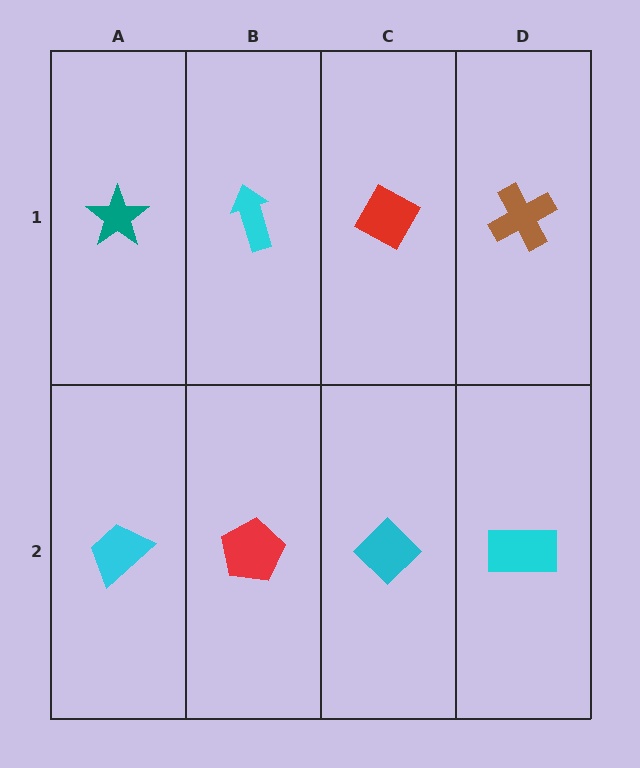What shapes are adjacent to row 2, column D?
A brown cross (row 1, column D), a cyan diamond (row 2, column C).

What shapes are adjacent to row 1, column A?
A cyan trapezoid (row 2, column A), a cyan arrow (row 1, column B).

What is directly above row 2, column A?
A teal star.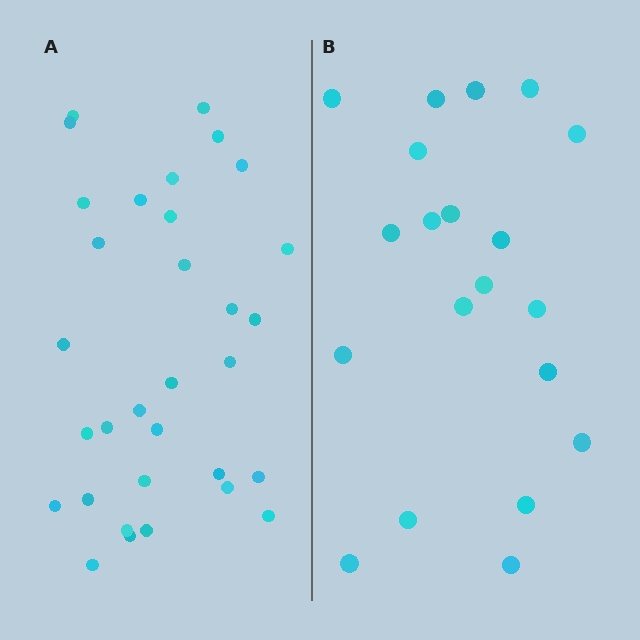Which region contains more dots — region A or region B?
Region A (the left region) has more dots.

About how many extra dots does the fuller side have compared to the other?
Region A has roughly 12 or so more dots than region B.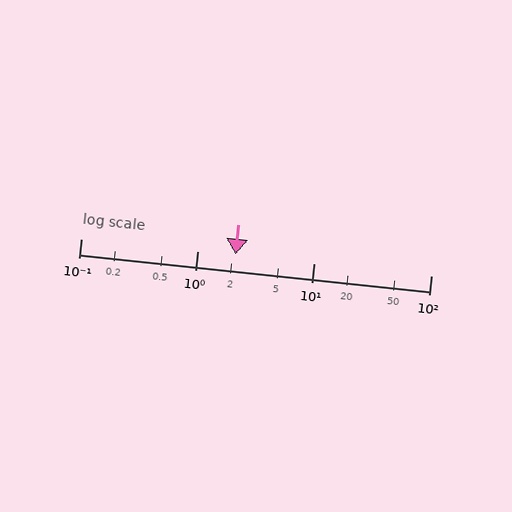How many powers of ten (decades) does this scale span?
The scale spans 3 decades, from 0.1 to 100.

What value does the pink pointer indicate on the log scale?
The pointer indicates approximately 2.1.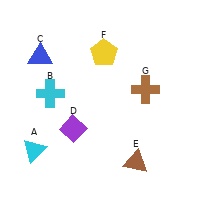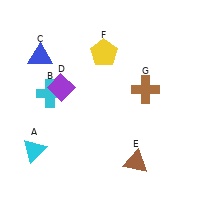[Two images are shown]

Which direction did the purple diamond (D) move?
The purple diamond (D) moved up.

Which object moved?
The purple diamond (D) moved up.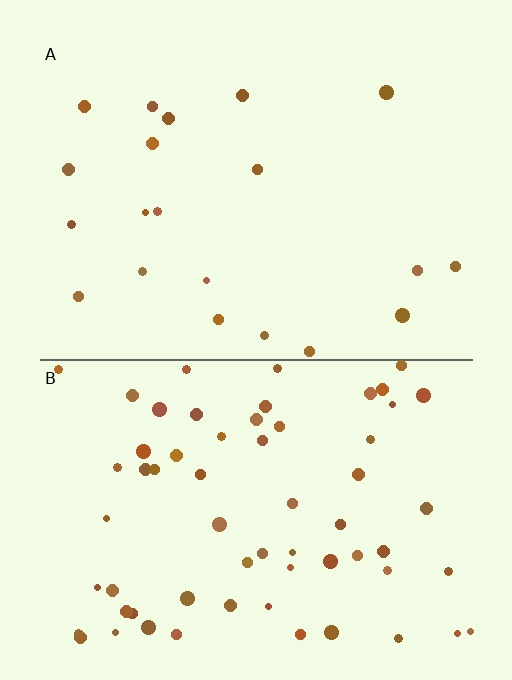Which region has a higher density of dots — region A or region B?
B (the bottom).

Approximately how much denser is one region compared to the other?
Approximately 3.1× — region B over region A.